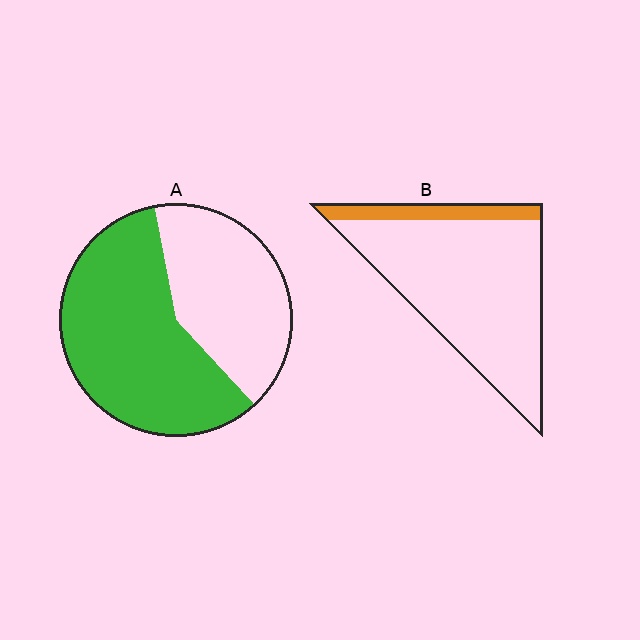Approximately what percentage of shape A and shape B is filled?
A is approximately 60% and B is approximately 15%.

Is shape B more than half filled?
No.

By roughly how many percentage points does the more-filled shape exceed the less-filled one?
By roughly 45 percentage points (A over B).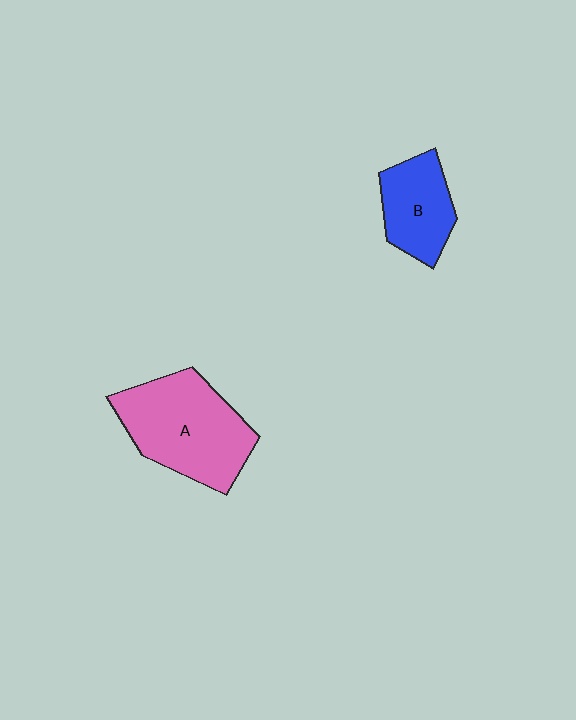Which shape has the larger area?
Shape A (pink).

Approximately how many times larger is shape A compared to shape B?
Approximately 1.7 times.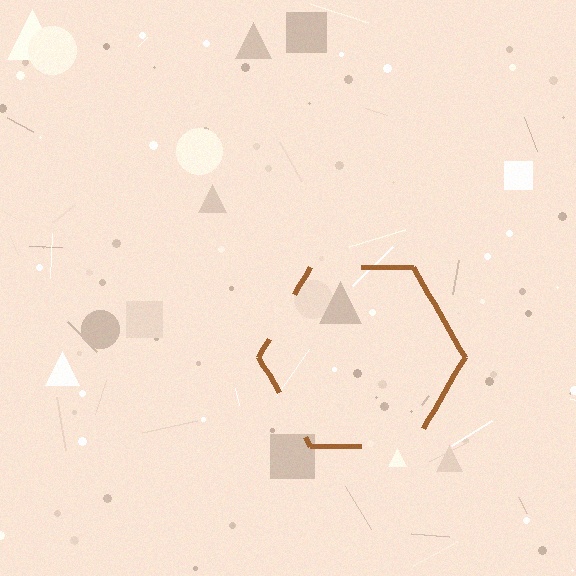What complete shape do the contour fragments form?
The contour fragments form a hexagon.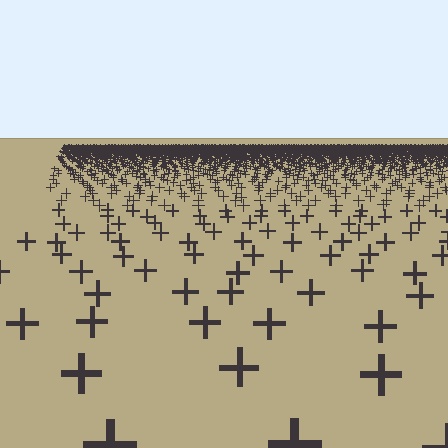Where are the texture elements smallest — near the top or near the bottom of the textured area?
Near the top.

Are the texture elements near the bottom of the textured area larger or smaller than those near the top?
Larger. Near the bottom, elements are closer to the viewer and appear at a bigger on-screen size.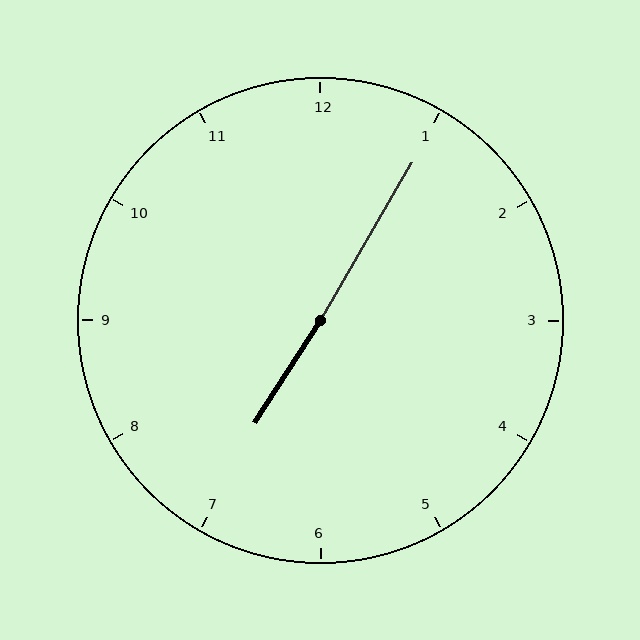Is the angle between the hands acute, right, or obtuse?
It is obtuse.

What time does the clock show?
7:05.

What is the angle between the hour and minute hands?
Approximately 178 degrees.